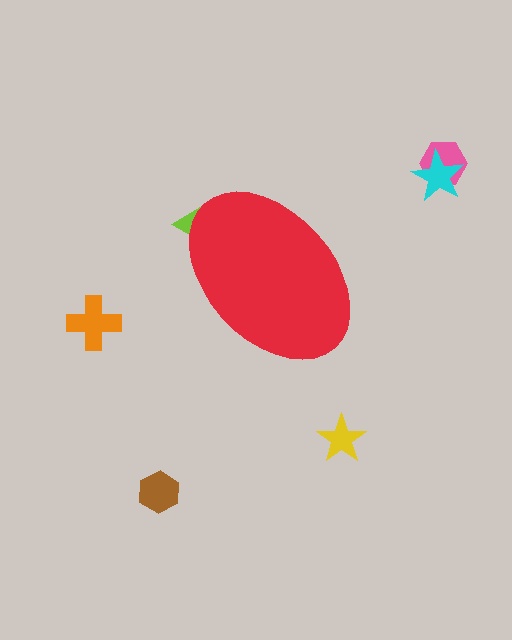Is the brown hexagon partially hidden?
No, the brown hexagon is fully visible.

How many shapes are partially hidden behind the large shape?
1 shape is partially hidden.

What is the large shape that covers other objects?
A red ellipse.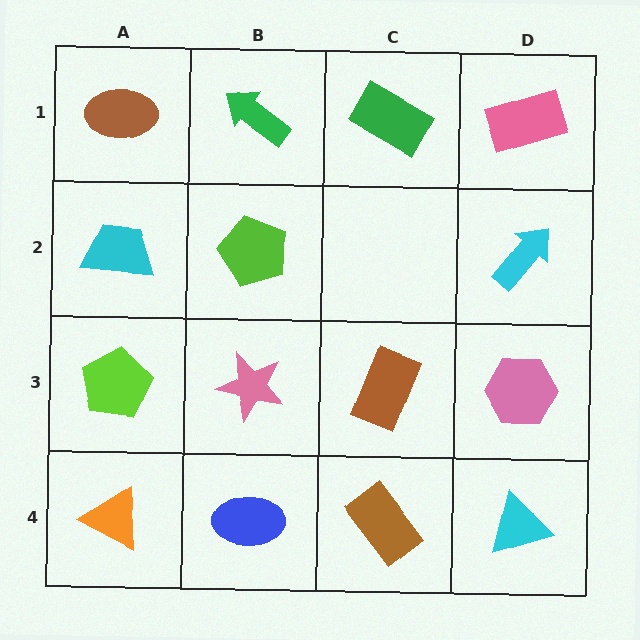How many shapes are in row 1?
4 shapes.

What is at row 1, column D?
A pink rectangle.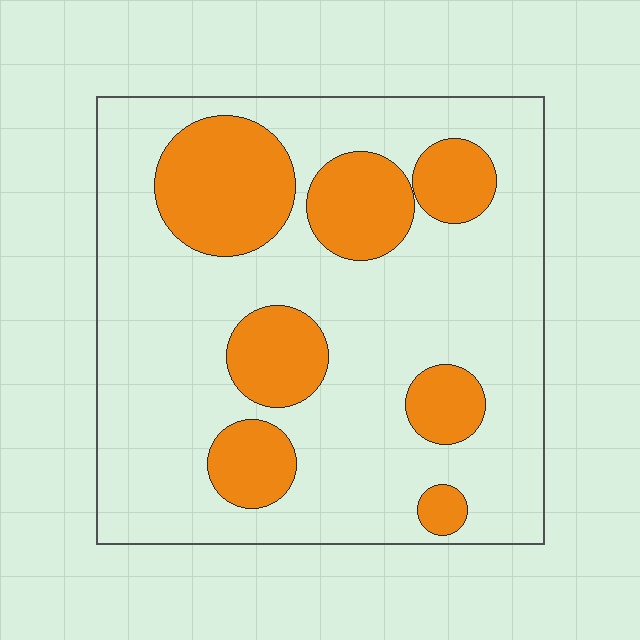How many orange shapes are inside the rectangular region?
7.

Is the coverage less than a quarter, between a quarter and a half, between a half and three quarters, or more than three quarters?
Between a quarter and a half.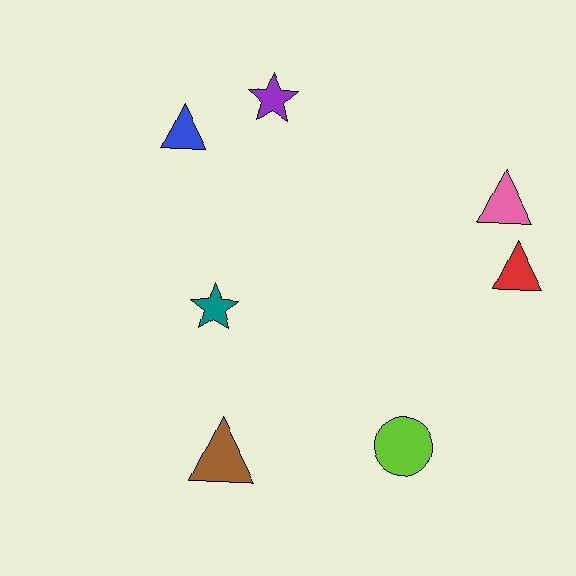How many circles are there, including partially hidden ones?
There is 1 circle.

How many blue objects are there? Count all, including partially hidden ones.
There is 1 blue object.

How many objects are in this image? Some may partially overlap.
There are 7 objects.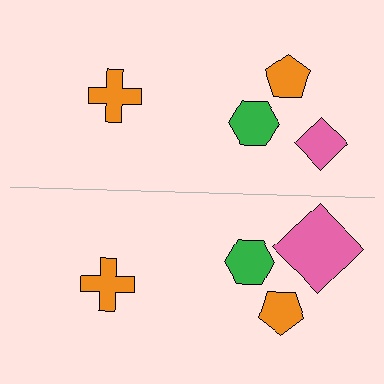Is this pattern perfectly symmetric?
No, the pattern is not perfectly symmetric. The pink diamond on the bottom side has a different size than its mirror counterpart.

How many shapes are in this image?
There are 8 shapes in this image.